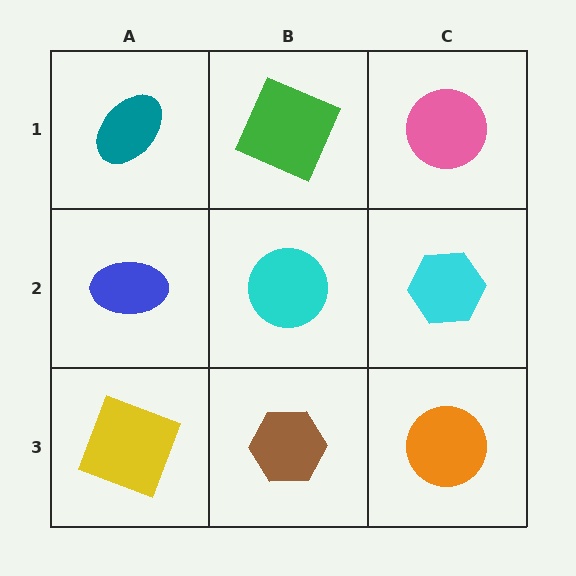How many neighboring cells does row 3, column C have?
2.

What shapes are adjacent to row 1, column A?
A blue ellipse (row 2, column A), a green square (row 1, column B).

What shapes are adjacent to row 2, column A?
A teal ellipse (row 1, column A), a yellow square (row 3, column A), a cyan circle (row 2, column B).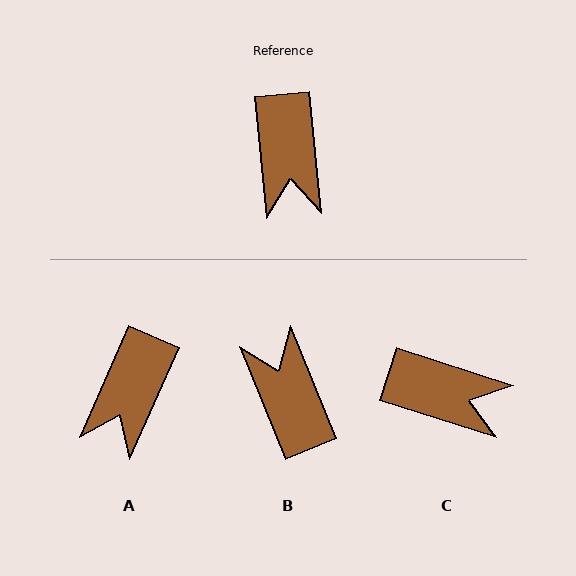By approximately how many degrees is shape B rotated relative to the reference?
Approximately 163 degrees clockwise.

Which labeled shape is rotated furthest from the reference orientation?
B, about 163 degrees away.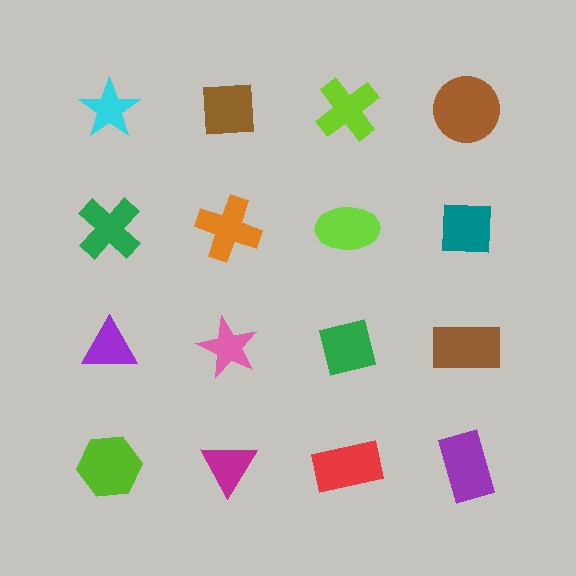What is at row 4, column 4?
A purple rectangle.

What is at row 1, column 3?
A lime cross.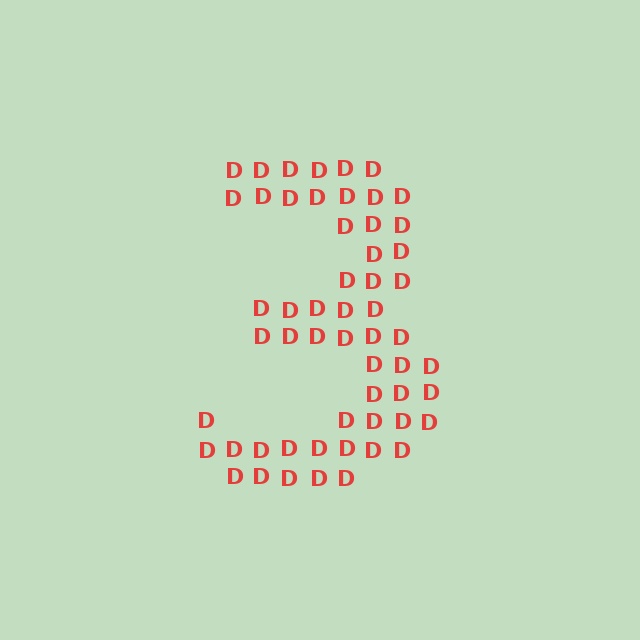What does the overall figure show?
The overall figure shows the digit 3.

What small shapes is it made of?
It is made of small letter D's.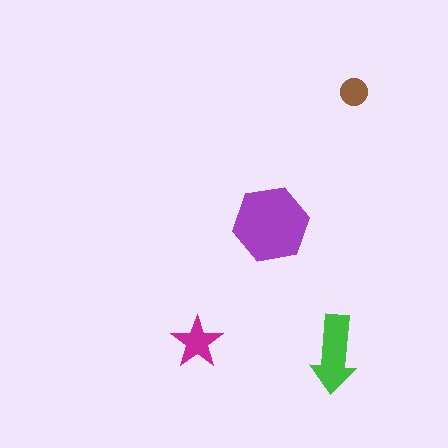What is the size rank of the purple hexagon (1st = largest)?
1st.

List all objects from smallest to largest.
The brown circle, the magenta star, the green arrow, the purple hexagon.